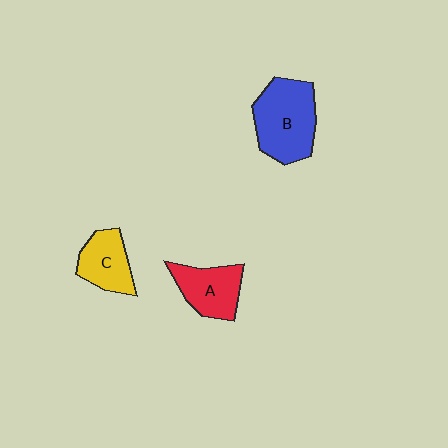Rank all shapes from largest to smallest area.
From largest to smallest: B (blue), A (red), C (yellow).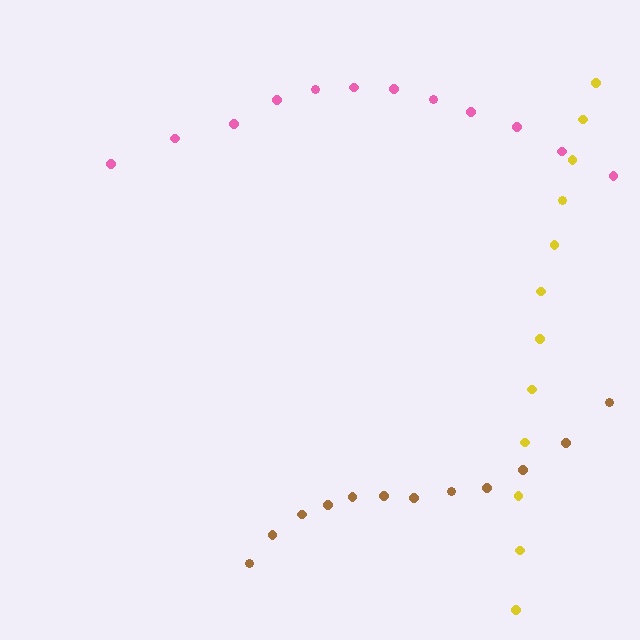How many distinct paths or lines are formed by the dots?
There are 3 distinct paths.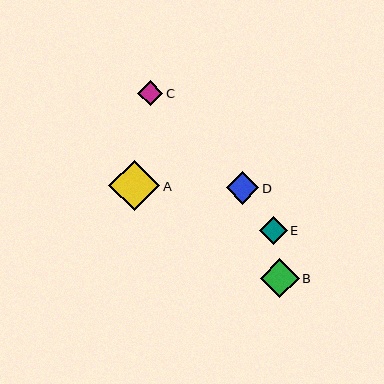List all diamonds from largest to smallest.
From largest to smallest: A, B, D, E, C.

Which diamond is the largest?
Diamond A is the largest with a size of approximately 51 pixels.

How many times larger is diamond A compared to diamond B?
Diamond A is approximately 1.3 times the size of diamond B.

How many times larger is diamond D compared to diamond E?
Diamond D is approximately 1.2 times the size of diamond E.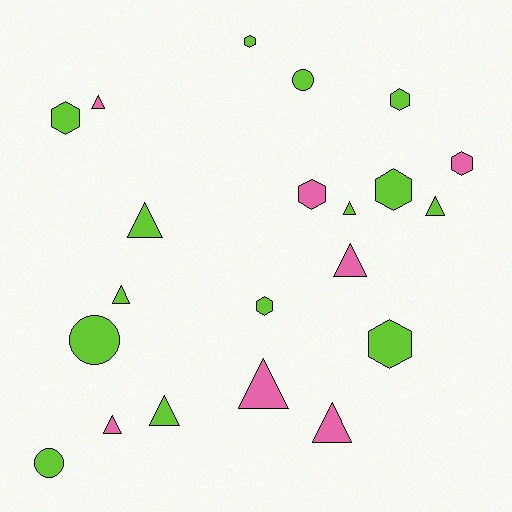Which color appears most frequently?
Lime, with 14 objects.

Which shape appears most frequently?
Triangle, with 10 objects.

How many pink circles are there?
There are no pink circles.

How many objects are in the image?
There are 21 objects.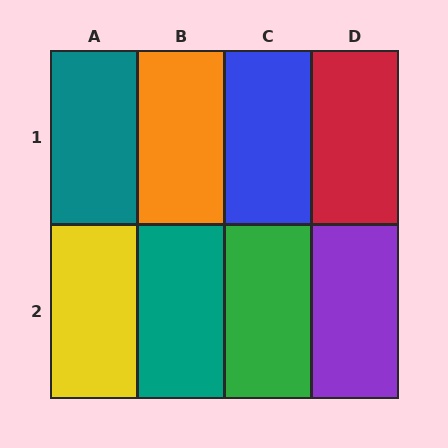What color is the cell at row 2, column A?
Yellow.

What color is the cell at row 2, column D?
Purple.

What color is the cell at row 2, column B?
Teal.